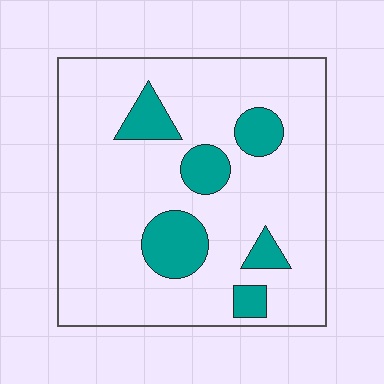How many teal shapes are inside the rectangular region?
6.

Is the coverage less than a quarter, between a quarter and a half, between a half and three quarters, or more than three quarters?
Less than a quarter.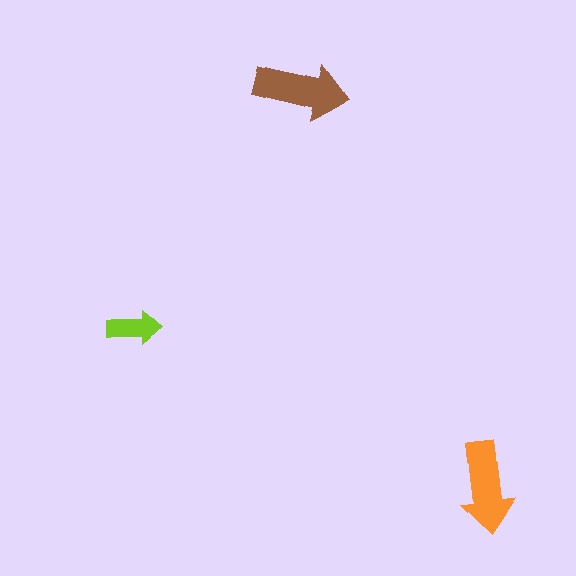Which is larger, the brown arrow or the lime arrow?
The brown one.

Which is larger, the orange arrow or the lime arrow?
The orange one.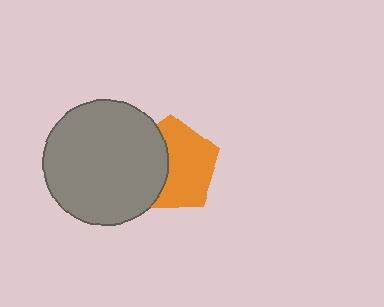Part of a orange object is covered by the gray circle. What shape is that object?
It is a pentagon.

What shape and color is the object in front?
The object in front is a gray circle.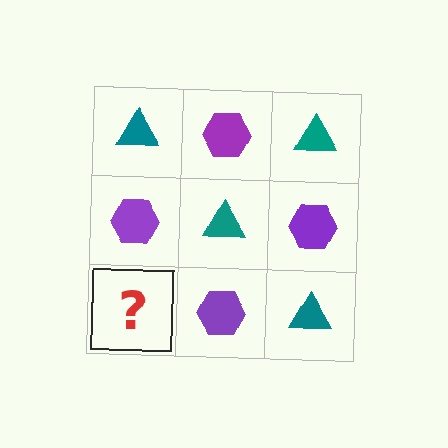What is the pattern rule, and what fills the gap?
The rule is that it alternates teal triangle and purple hexagon in a checkerboard pattern. The gap should be filled with a teal triangle.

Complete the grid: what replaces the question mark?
The question mark should be replaced with a teal triangle.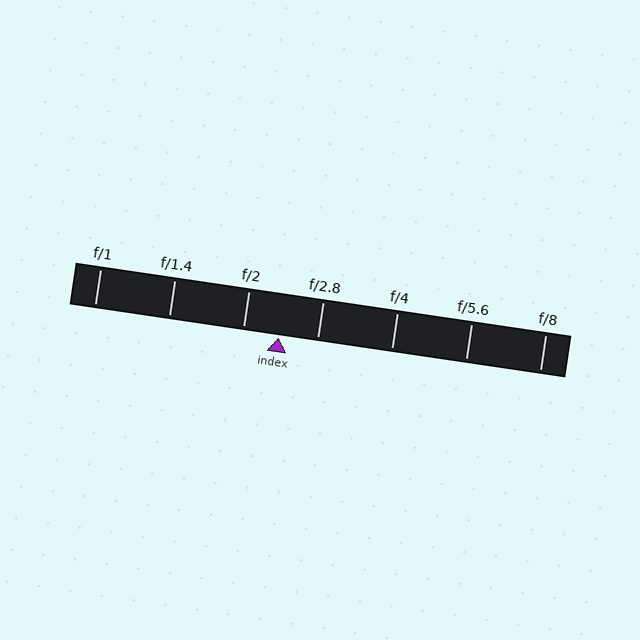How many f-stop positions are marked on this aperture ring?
There are 7 f-stop positions marked.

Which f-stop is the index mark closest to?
The index mark is closest to f/2.